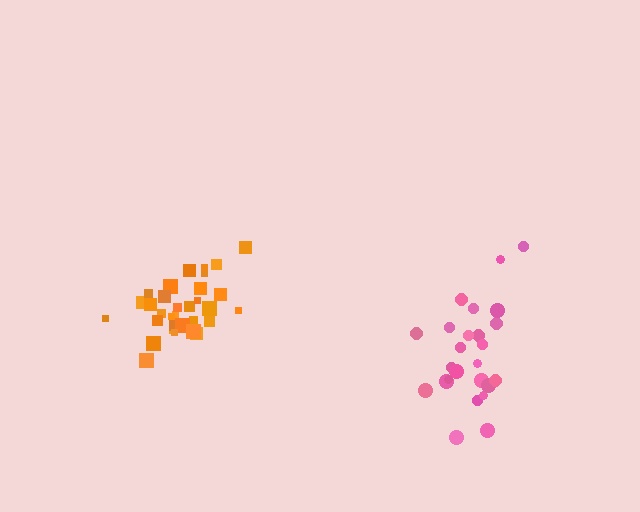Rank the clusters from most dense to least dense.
orange, pink.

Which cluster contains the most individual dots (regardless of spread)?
Orange (33).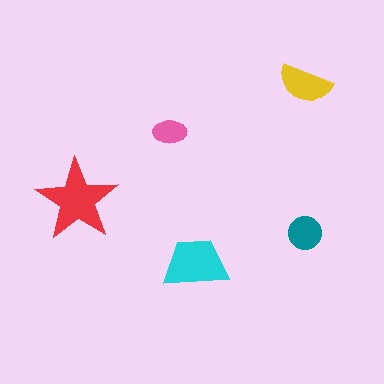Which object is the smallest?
The pink ellipse.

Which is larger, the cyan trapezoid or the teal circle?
The cyan trapezoid.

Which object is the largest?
The red star.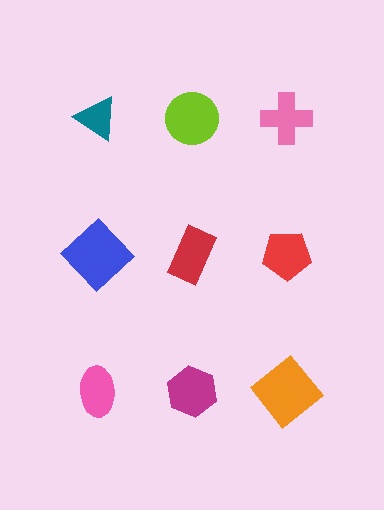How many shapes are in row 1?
3 shapes.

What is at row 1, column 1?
A teal triangle.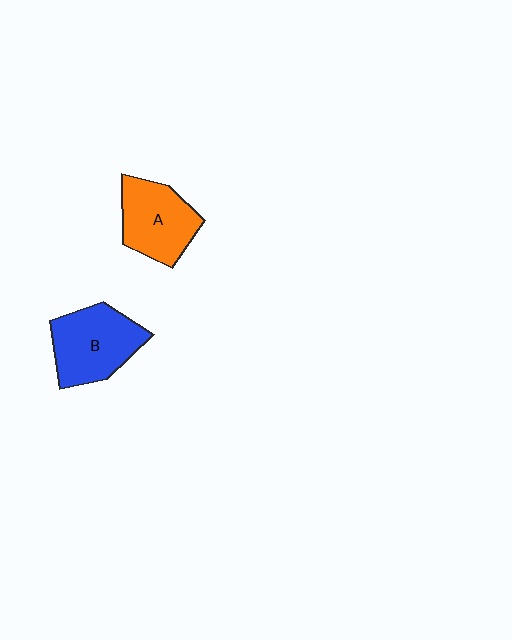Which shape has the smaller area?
Shape A (orange).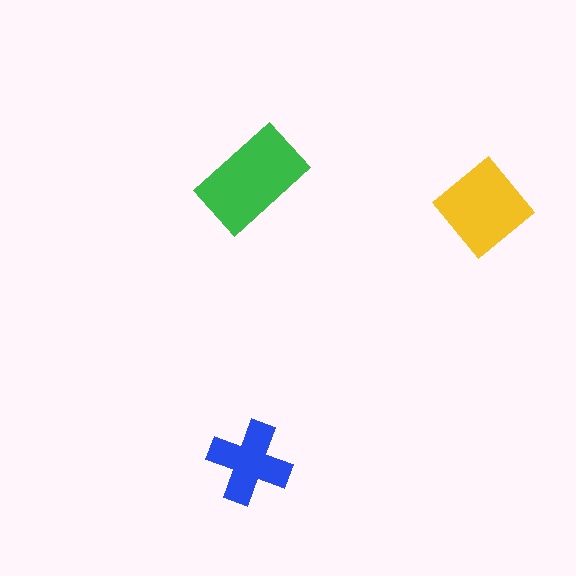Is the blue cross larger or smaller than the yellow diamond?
Smaller.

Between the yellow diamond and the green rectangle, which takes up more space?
The green rectangle.